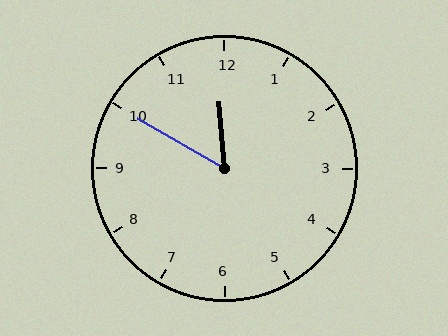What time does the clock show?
11:50.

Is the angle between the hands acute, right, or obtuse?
It is acute.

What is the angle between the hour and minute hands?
Approximately 55 degrees.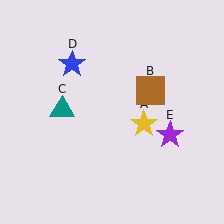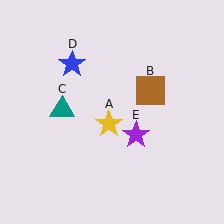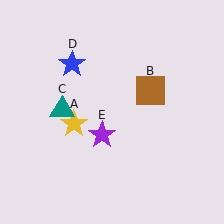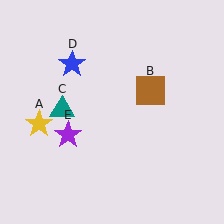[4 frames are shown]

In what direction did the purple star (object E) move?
The purple star (object E) moved left.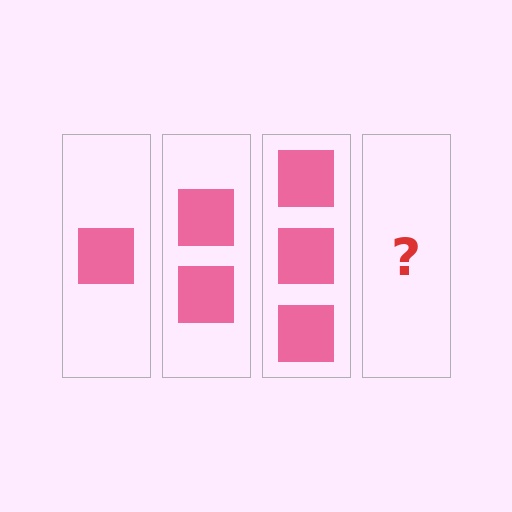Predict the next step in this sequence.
The next step is 4 squares.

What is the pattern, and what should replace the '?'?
The pattern is that each step adds one more square. The '?' should be 4 squares.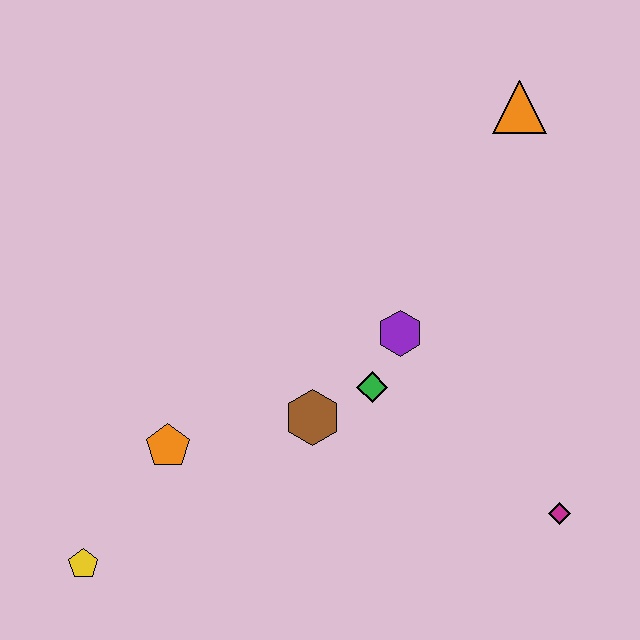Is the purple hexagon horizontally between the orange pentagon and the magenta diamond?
Yes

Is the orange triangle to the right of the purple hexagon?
Yes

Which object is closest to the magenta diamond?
The green diamond is closest to the magenta diamond.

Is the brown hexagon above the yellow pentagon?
Yes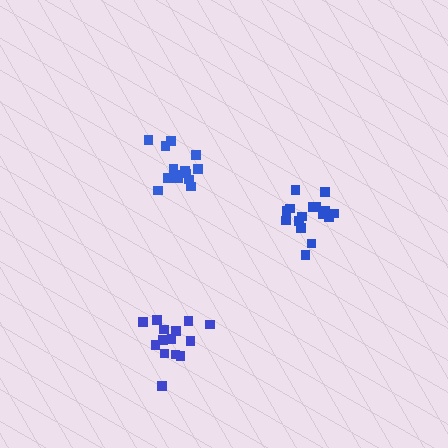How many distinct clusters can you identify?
There are 3 distinct clusters.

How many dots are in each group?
Group 1: 16 dots, Group 2: 15 dots, Group 3: 14 dots (45 total).